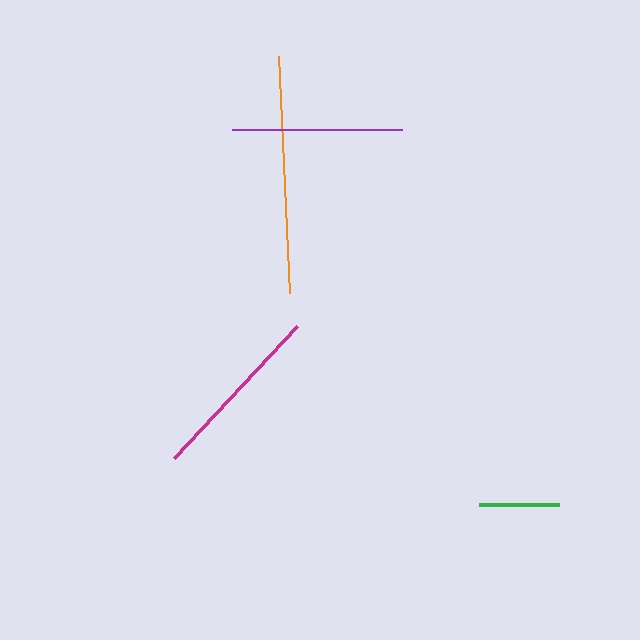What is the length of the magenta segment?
The magenta segment is approximately 180 pixels long.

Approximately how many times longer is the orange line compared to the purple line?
The orange line is approximately 1.4 times the length of the purple line.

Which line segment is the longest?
The orange line is the longest at approximately 237 pixels.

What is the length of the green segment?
The green segment is approximately 80 pixels long.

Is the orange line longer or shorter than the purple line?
The orange line is longer than the purple line.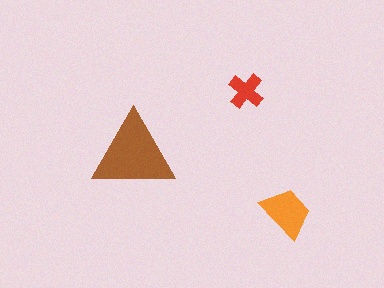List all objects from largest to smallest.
The brown triangle, the orange trapezoid, the red cross.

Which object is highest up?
The red cross is topmost.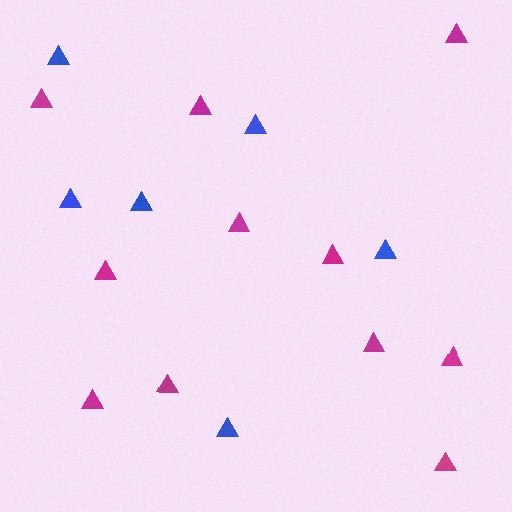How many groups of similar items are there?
There are 2 groups: one group of blue triangles (6) and one group of magenta triangles (11).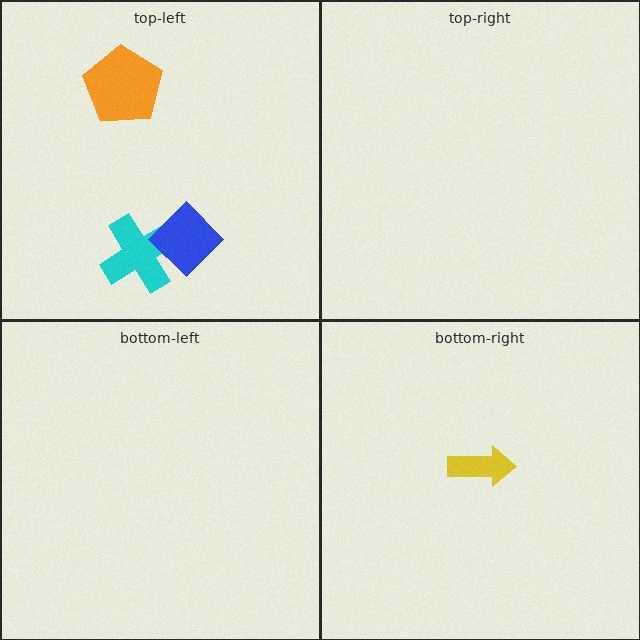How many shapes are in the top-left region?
3.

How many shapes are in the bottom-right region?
1.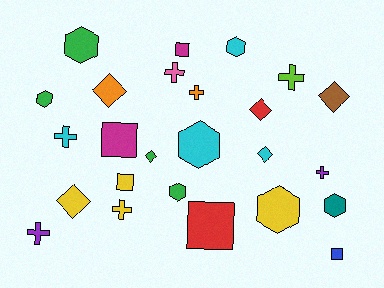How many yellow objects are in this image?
There are 4 yellow objects.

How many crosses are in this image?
There are 7 crosses.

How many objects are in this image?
There are 25 objects.